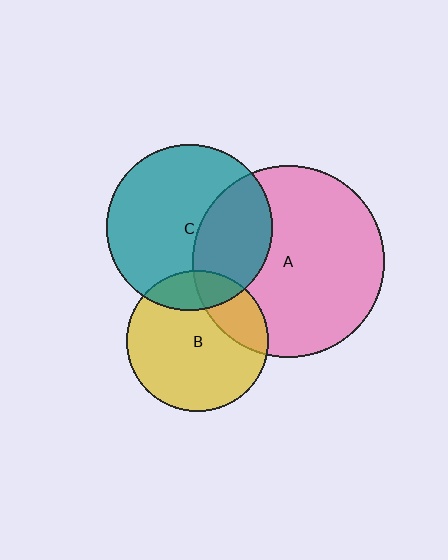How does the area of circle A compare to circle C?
Approximately 1.3 times.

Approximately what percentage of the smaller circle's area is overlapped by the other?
Approximately 25%.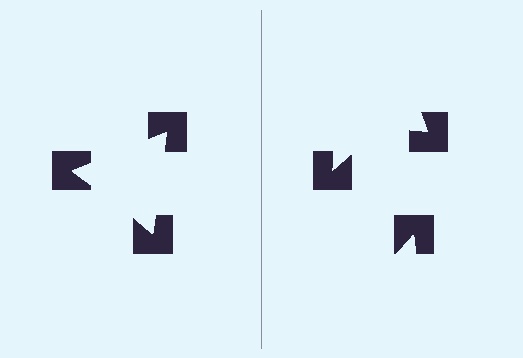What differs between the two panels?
The notched squares are positioned identically on both sides; only the wedge orientations differ. On the left they align to a triangle; on the right they are misaligned.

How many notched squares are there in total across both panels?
6 — 3 on each side.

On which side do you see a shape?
An illusory triangle appears on the left side. On the right side the wedge cuts are rotated, so no coherent shape forms.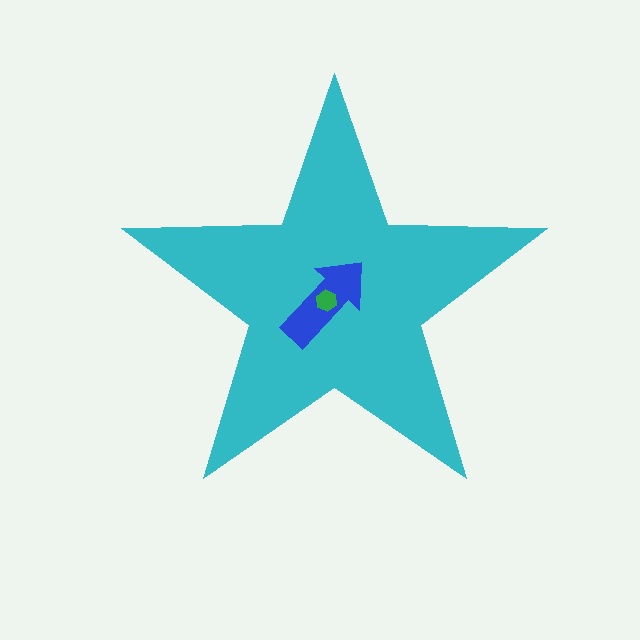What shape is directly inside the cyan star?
The blue arrow.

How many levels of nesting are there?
3.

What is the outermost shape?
The cyan star.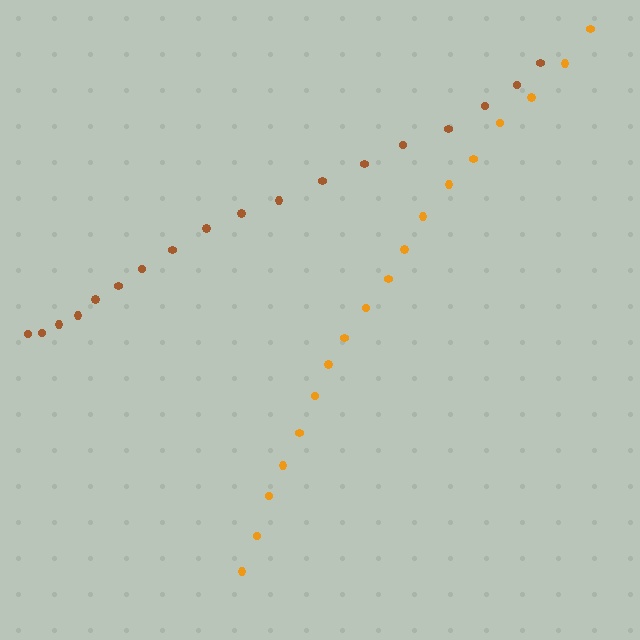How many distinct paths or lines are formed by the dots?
There are 2 distinct paths.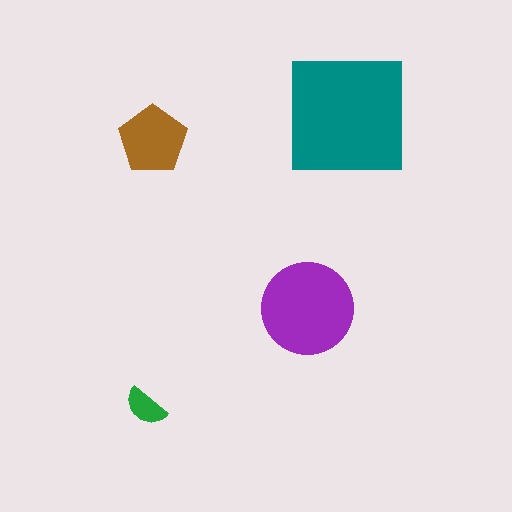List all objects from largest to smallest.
The teal square, the purple circle, the brown pentagon, the green semicircle.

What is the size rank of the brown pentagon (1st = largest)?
3rd.